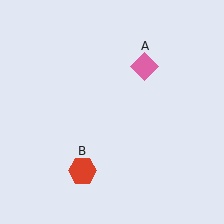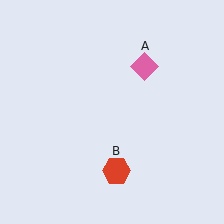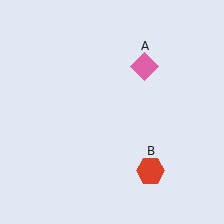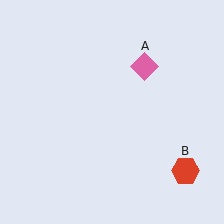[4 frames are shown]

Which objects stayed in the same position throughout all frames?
Pink diamond (object A) remained stationary.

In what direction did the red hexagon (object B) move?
The red hexagon (object B) moved right.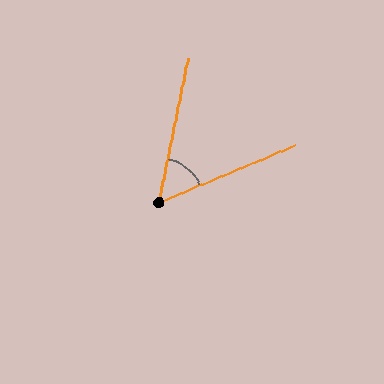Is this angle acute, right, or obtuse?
It is acute.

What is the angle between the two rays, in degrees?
Approximately 56 degrees.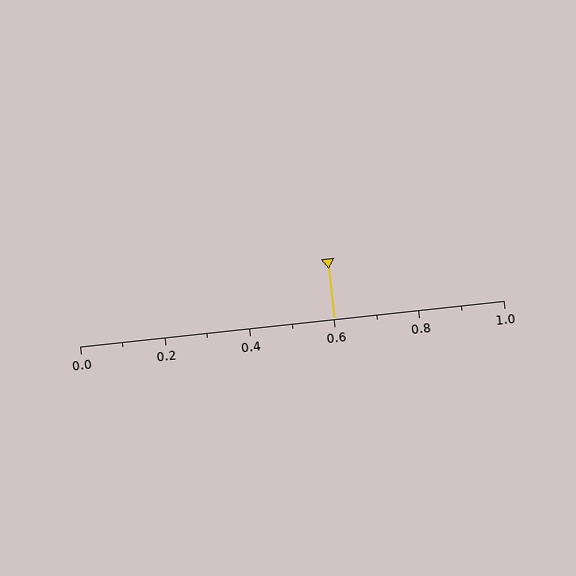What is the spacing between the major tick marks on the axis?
The major ticks are spaced 0.2 apart.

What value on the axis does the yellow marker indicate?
The marker indicates approximately 0.6.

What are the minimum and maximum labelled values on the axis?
The axis runs from 0.0 to 1.0.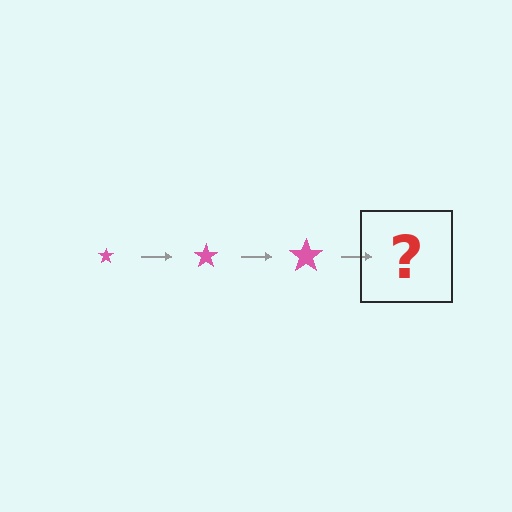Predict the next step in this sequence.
The next step is a pink star, larger than the previous one.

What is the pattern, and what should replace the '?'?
The pattern is that the star gets progressively larger each step. The '?' should be a pink star, larger than the previous one.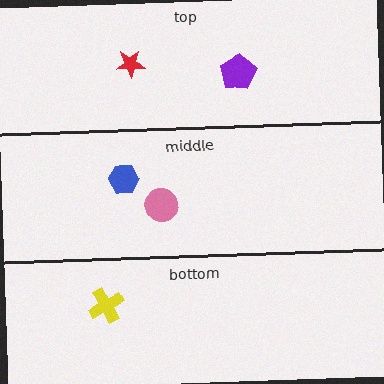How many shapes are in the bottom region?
1.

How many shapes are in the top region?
2.